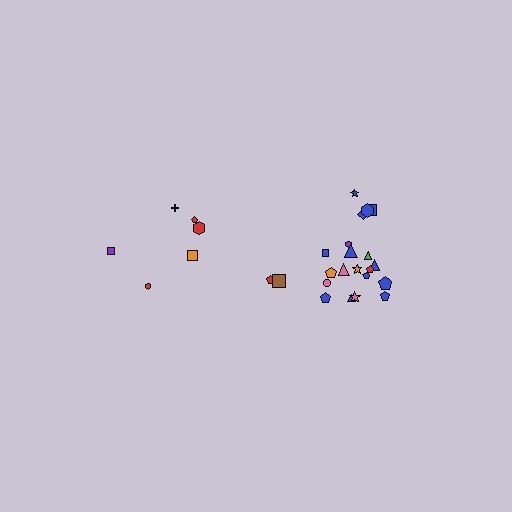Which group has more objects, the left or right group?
The right group.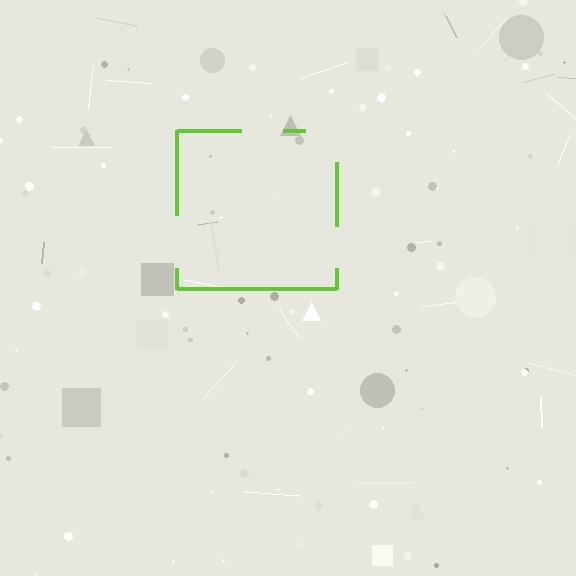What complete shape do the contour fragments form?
The contour fragments form a square.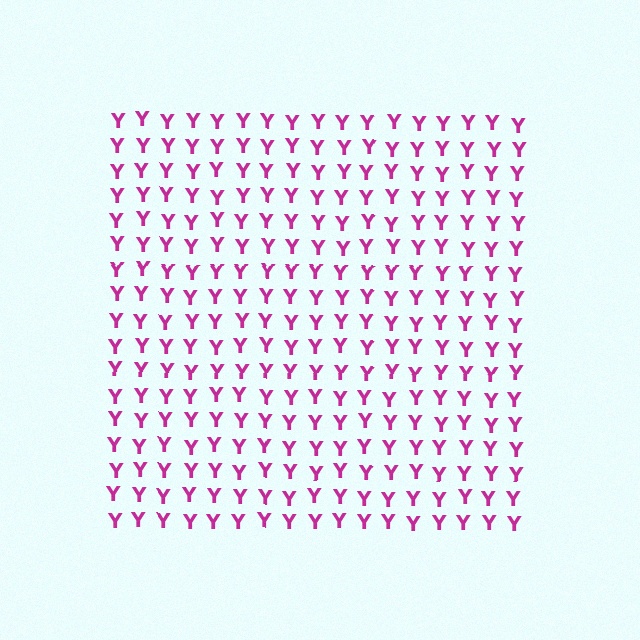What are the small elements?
The small elements are letter Y's.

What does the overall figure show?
The overall figure shows a square.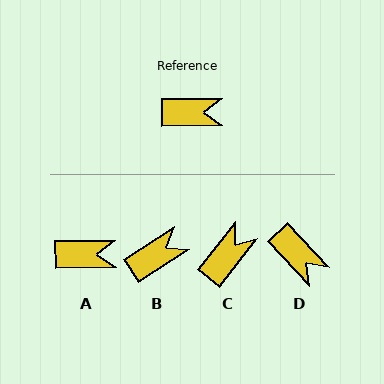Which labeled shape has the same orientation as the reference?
A.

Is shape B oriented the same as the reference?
No, it is off by about 33 degrees.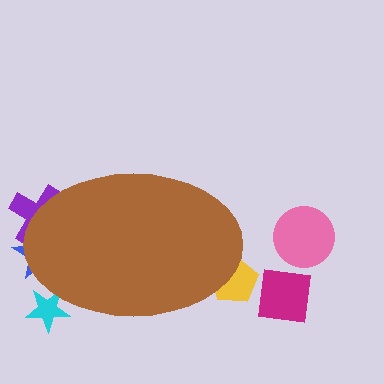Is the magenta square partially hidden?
No, the magenta square is fully visible.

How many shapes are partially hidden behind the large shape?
4 shapes are partially hidden.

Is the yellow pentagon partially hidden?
Yes, the yellow pentagon is partially hidden behind the brown ellipse.